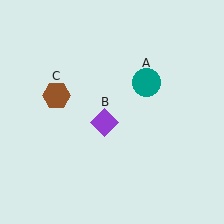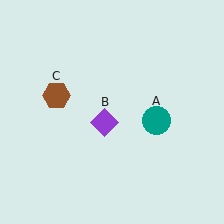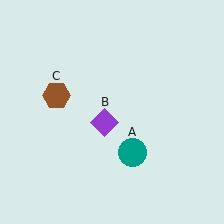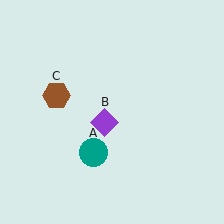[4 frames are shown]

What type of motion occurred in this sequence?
The teal circle (object A) rotated clockwise around the center of the scene.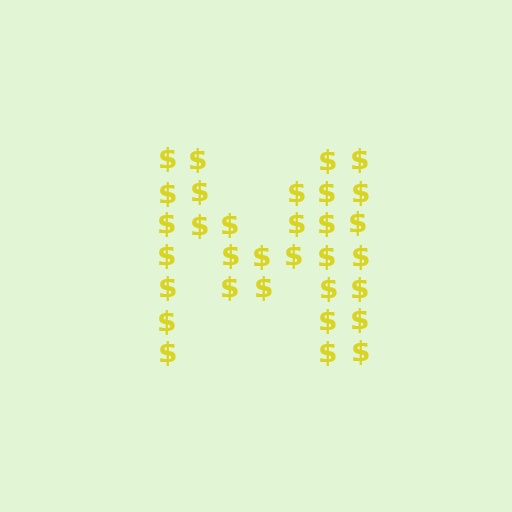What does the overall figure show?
The overall figure shows the letter M.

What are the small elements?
The small elements are dollar signs.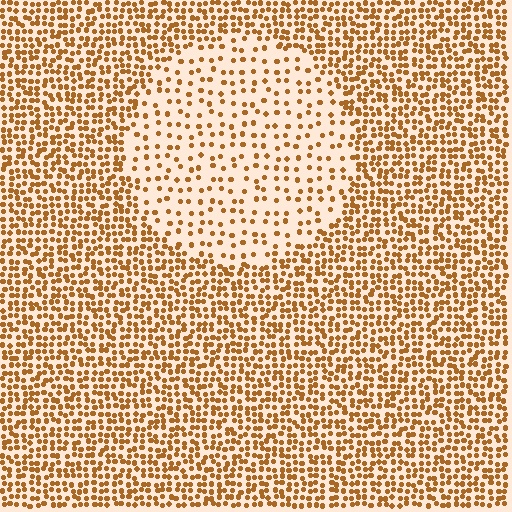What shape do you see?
I see a circle.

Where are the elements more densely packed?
The elements are more densely packed outside the circle boundary.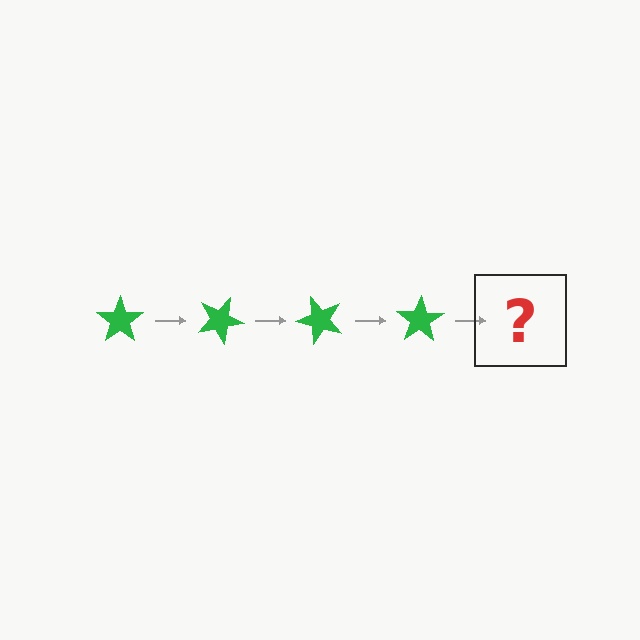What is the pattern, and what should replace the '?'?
The pattern is that the star rotates 25 degrees each step. The '?' should be a green star rotated 100 degrees.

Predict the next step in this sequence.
The next step is a green star rotated 100 degrees.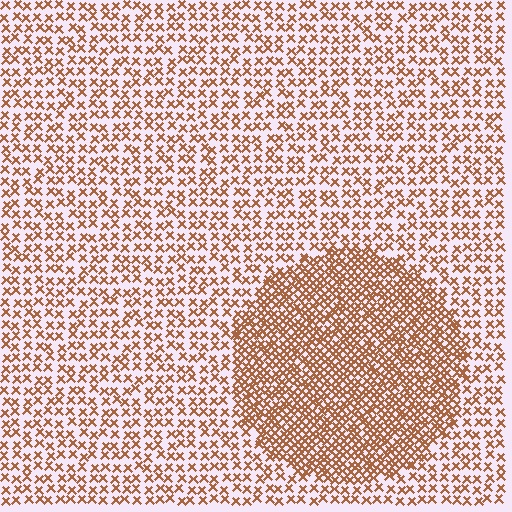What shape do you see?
I see a circle.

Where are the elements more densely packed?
The elements are more densely packed inside the circle boundary.